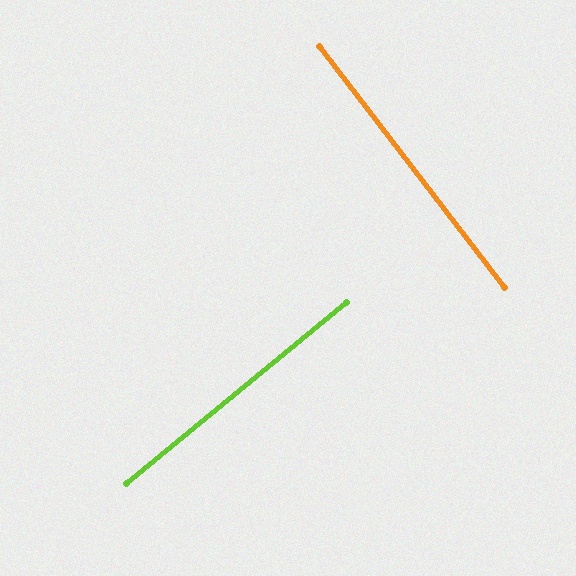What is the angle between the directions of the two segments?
Approximately 88 degrees.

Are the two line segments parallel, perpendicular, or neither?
Perpendicular — they meet at approximately 88°.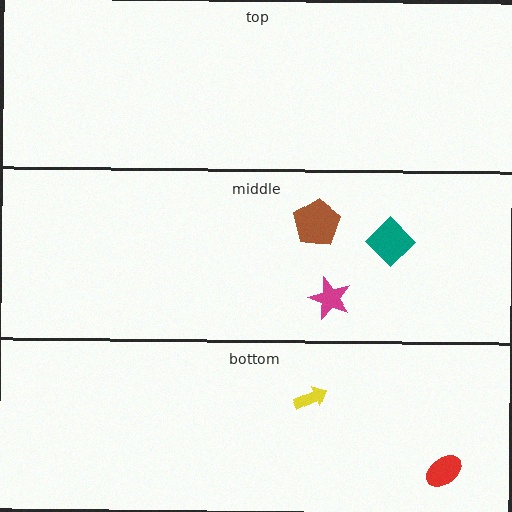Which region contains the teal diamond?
The middle region.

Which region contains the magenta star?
The middle region.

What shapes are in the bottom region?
The yellow arrow, the red ellipse.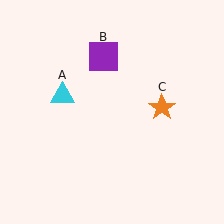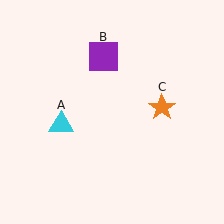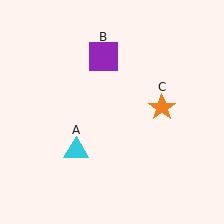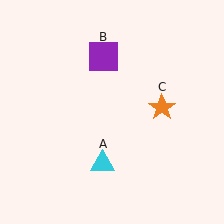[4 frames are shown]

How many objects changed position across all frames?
1 object changed position: cyan triangle (object A).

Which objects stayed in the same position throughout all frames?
Purple square (object B) and orange star (object C) remained stationary.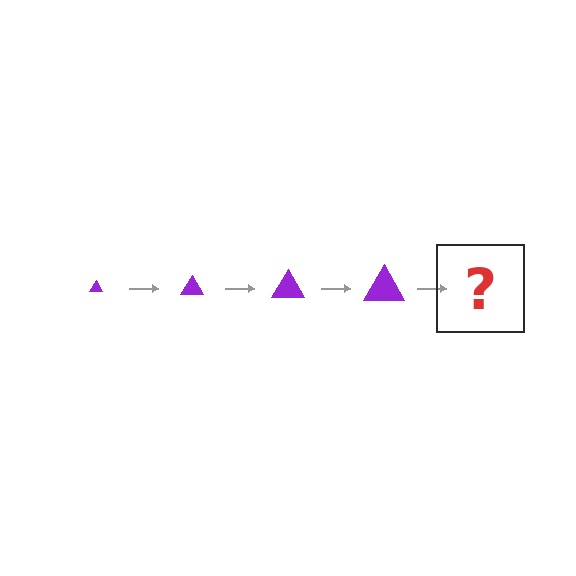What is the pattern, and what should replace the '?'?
The pattern is that the triangle gets progressively larger each step. The '?' should be a purple triangle, larger than the previous one.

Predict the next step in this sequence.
The next step is a purple triangle, larger than the previous one.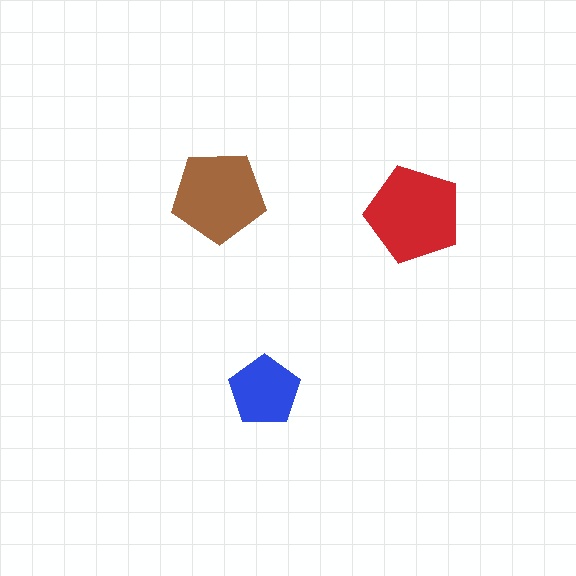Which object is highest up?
The brown pentagon is topmost.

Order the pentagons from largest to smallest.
the red one, the brown one, the blue one.